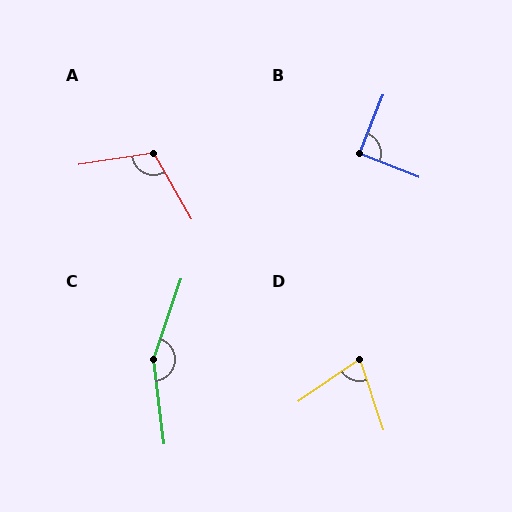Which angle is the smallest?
D, at approximately 73 degrees.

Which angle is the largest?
C, at approximately 154 degrees.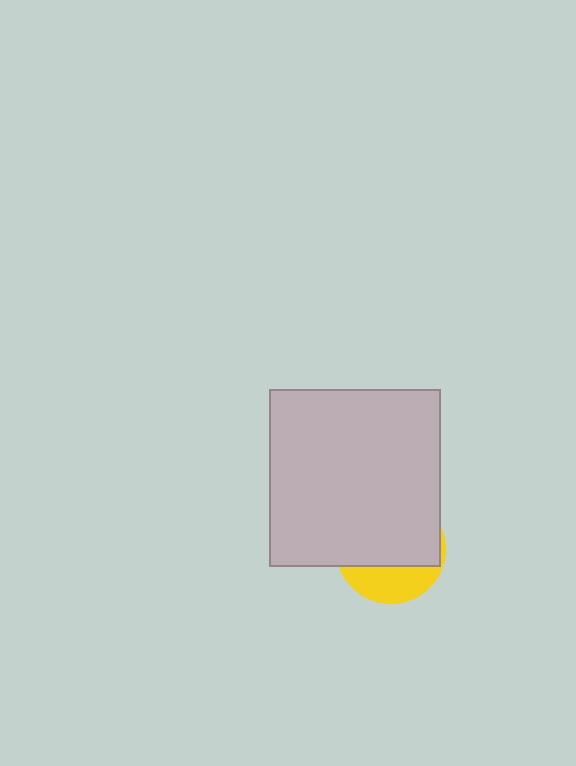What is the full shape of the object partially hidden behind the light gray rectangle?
The partially hidden object is a yellow circle.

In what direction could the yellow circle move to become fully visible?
The yellow circle could move down. That would shift it out from behind the light gray rectangle entirely.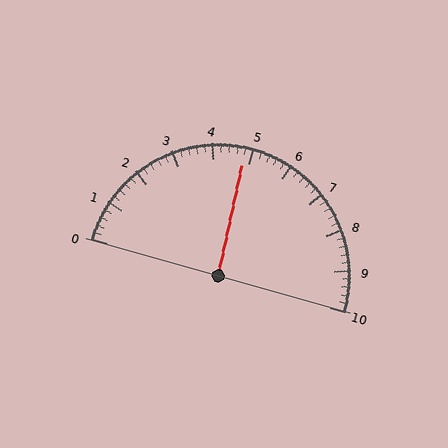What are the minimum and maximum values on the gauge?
The gauge ranges from 0 to 10.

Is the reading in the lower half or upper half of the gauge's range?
The reading is in the lower half of the range (0 to 10).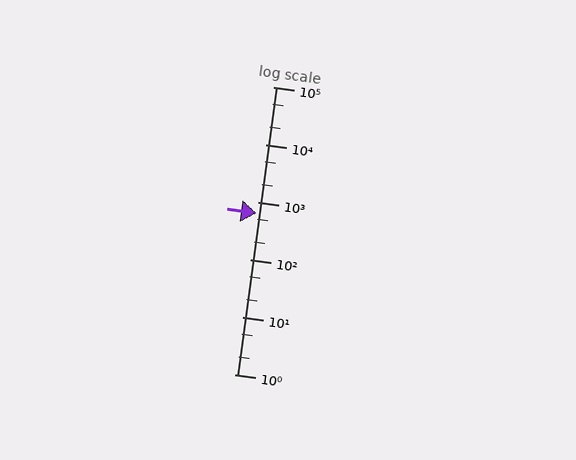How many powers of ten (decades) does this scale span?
The scale spans 5 decades, from 1 to 100000.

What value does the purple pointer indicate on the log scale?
The pointer indicates approximately 640.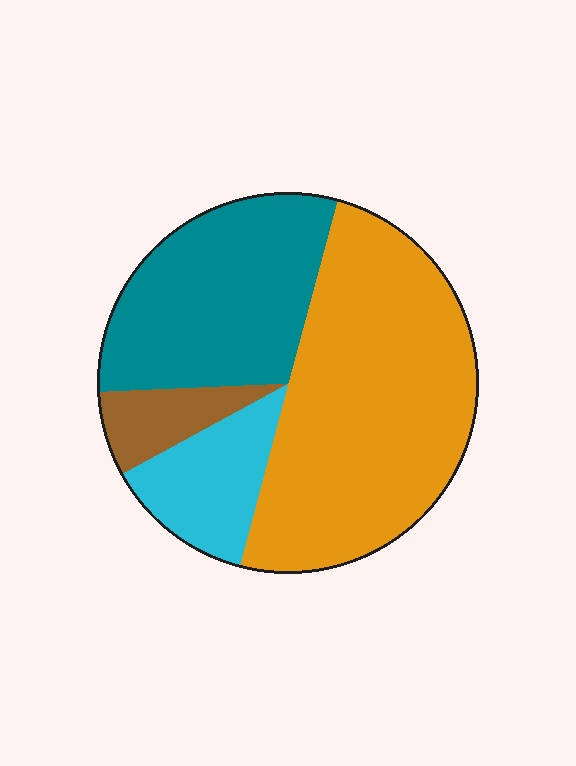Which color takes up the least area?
Brown, at roughly 5%.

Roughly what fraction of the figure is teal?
Teal covers 30% of the figure.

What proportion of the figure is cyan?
Cyan covers around 15% of the figure.